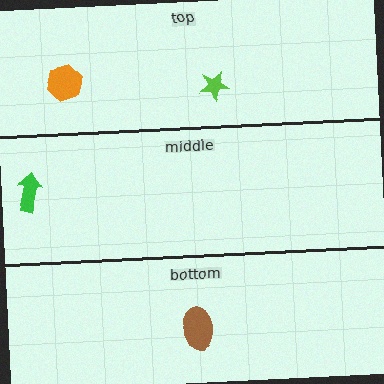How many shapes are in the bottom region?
1.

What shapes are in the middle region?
The green arrow.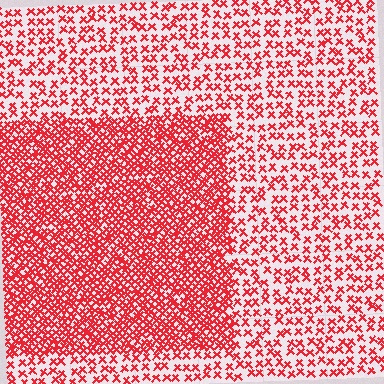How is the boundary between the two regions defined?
The boundary is defined by a change in element density (approximately 2.3x ratio). All elements are the same color, size, and shape.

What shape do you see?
I see a rectangle.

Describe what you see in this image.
The image contains small red elements arranged at two different densities. A rectangle-shaped region is visible where the elements are more densely packed than the surrounding area.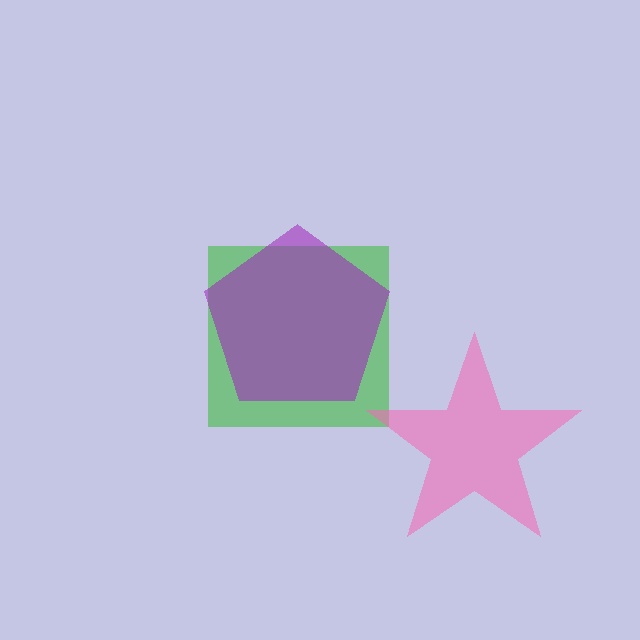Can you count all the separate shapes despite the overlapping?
Yes, there are 3 separate shapes.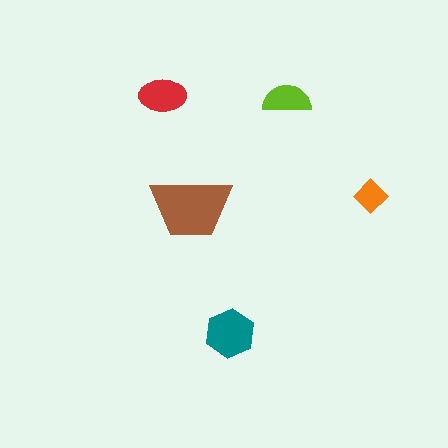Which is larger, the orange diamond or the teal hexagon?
The teal hexagon.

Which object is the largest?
The brown trapezoid.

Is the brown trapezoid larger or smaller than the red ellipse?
Larger.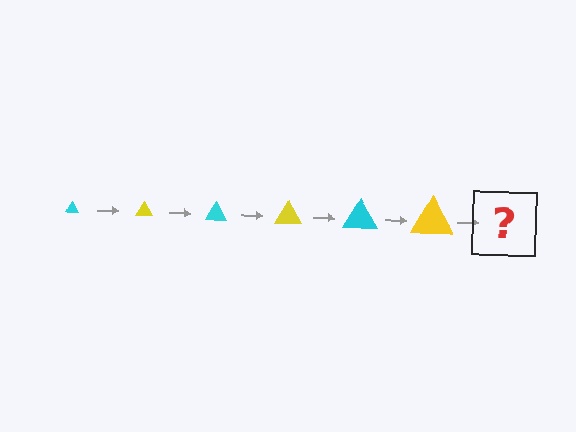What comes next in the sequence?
The next element should be a cyan triangle, larger than the previous one.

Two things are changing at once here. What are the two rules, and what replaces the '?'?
The two rules are that the triangle grows larger each step and the color cycles through cyan and yellow. The '?' should be a cyan triangle, larger than the previous one.